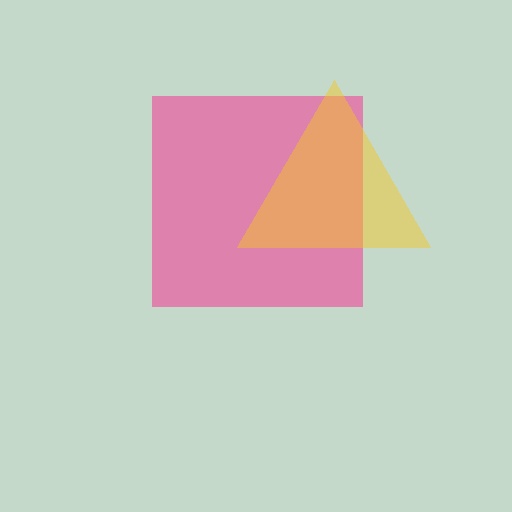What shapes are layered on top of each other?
The layered shapes are: a pink square, a yellow triangle.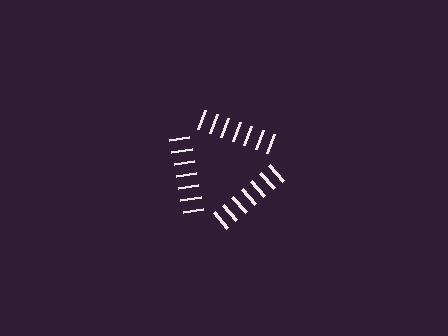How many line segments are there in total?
21 — 7 along each of the 3 edges.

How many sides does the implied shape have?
3 sides — the line-ends trace a triangle.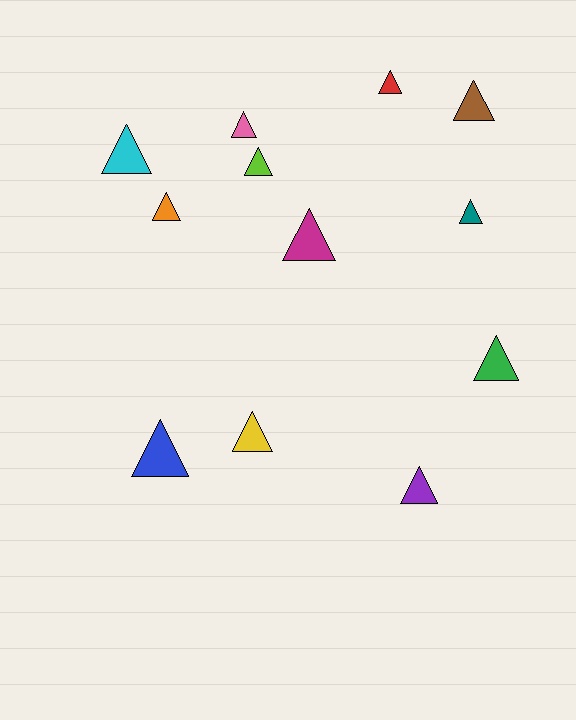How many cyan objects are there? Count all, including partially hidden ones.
There is 1 cyan object.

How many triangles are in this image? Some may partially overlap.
There are 12 triangles.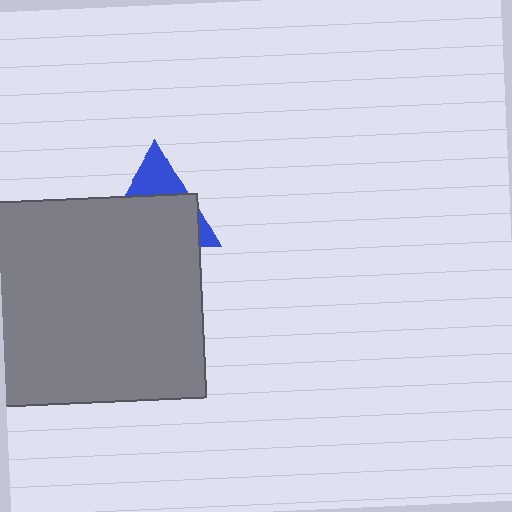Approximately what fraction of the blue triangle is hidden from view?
Roughly 70% of the blue triangle is hidden behind the gray square.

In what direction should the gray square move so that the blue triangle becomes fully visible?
The gray square should move down. That is the shortest direction to clear the overlap and leave the blue triangle fully visible.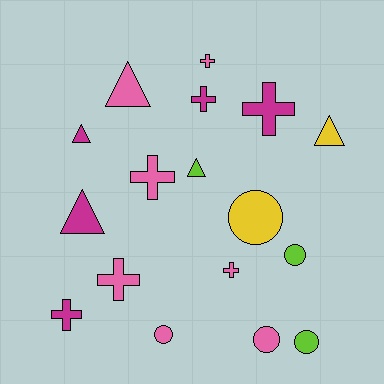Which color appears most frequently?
Pink, with 7 objects.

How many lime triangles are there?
There is 1 lime triangle.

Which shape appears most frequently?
Cross, with 7 objects.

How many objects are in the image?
There are 17 objects.